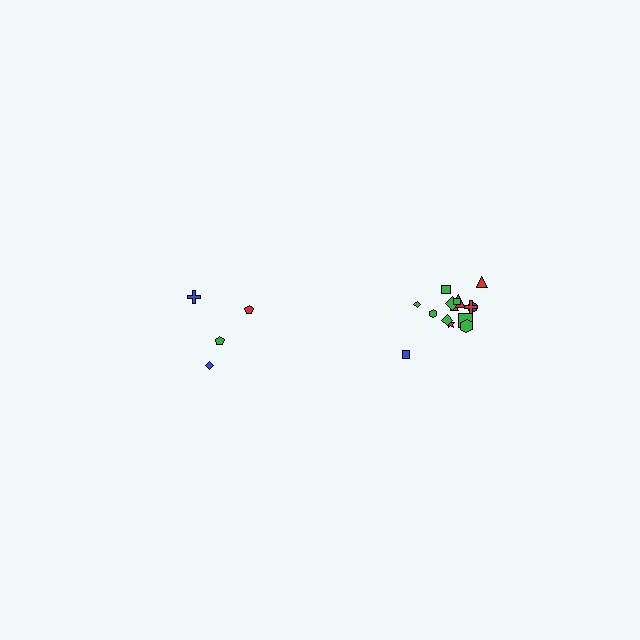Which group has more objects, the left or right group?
The right group.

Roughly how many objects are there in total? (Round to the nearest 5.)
Roughly 20 objects in total.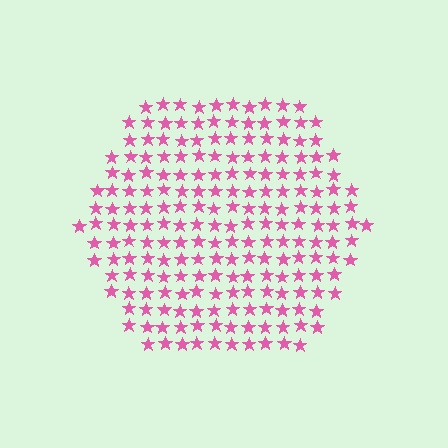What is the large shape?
The large shape is a hexagon.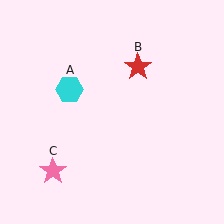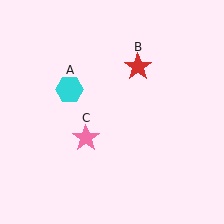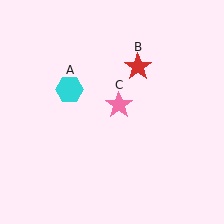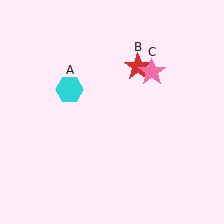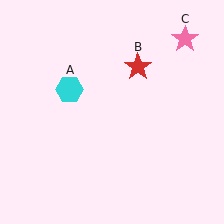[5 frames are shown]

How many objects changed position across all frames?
1 object changed position: pink star (object C).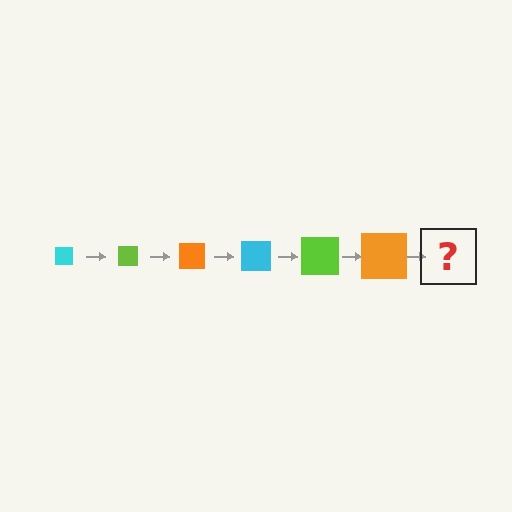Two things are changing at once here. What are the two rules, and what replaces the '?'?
The two rules are that the square grows larger each step and the color cycles through cyan, lime, and orange. The '?' should be a cyan square, larger than the previous one.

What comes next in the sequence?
The next element should be a cyan square, larger than the previous one.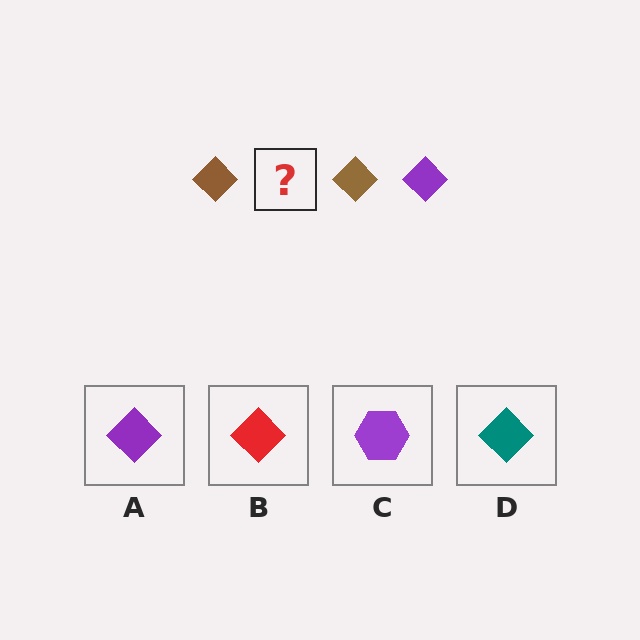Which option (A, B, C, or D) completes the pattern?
A.